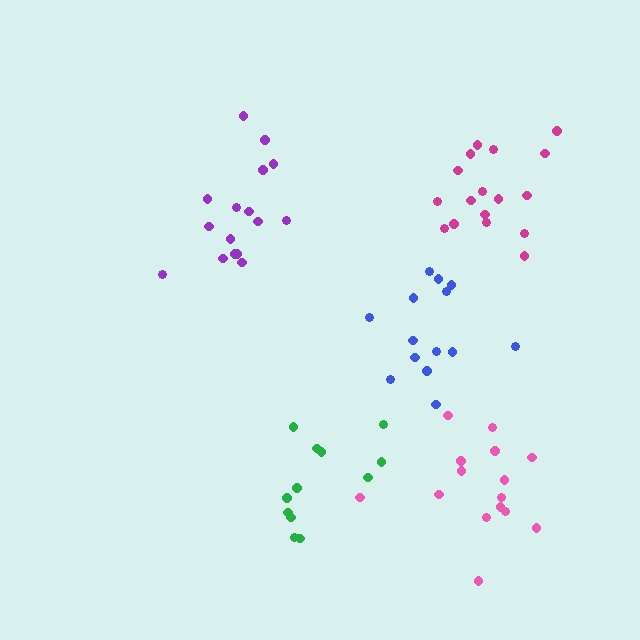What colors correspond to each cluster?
The clusters are colored: purple, blue, magenta, pink, green.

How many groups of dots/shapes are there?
There are 5 groups.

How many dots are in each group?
Group 1: 16 dots, Group 2: 14 dots, Group 3: 17 dots, Group 4: 15 dots, Group 5: 12 dots (74 total).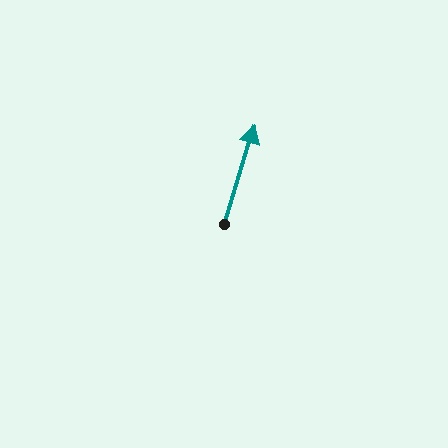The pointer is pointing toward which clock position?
Roughly 1 o'clock.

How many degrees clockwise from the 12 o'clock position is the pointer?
Approximately 17 degrees.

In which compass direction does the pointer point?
North.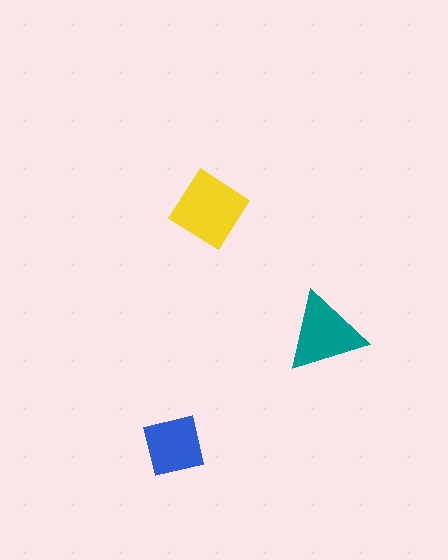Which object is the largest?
The yellow diamond.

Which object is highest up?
The yellow diamond is topmost.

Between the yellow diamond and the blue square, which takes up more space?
The yellow diamond.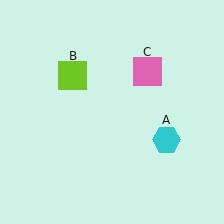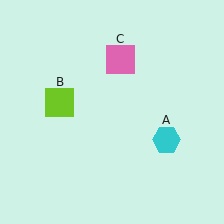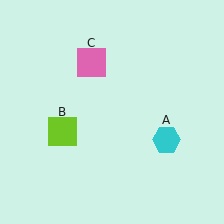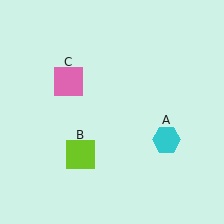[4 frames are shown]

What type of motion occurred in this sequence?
The lime square (object B), pink square (object C) rotated counterclockwise around the center of the scene.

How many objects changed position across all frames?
2 objects changed position: lime square (object B), pink square (object C).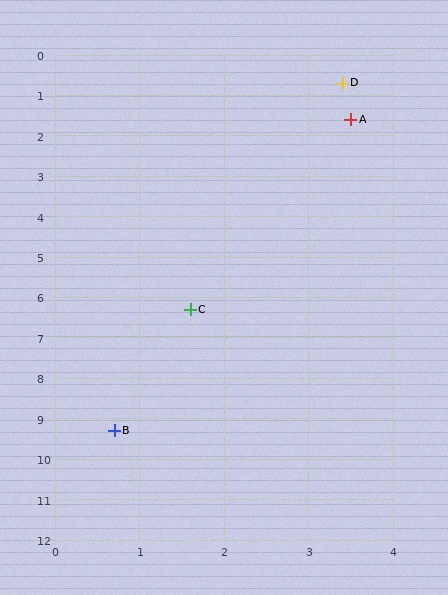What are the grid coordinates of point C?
Point C is at approximately (1.6, 6.3).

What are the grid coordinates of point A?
Point A is at approximately (3.5, 1.6).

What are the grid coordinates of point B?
Point B is at approximately (0.7, 9.3).